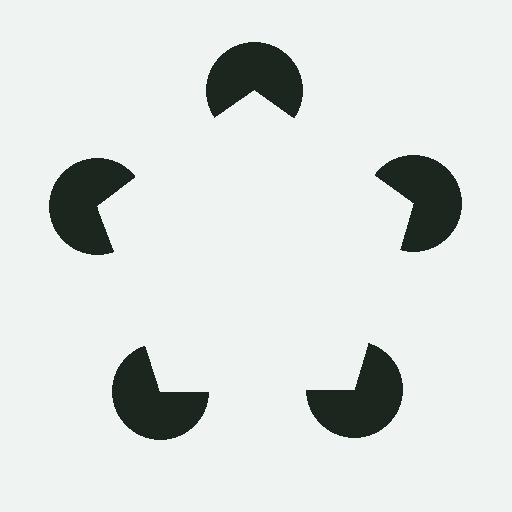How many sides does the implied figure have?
5 sides.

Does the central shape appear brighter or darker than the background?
It typically appears slightly brighter than the background, even though no actual brightness change is drawn.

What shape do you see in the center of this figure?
An illusory pentagon — its edges are inferred from the aligned wedge cuts in the pac-man discs, not physically drawn.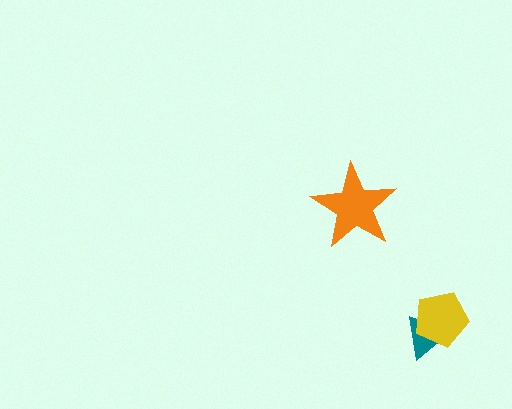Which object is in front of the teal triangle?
The yellow pentagon is in front of the teal triangle.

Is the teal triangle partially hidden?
Yes, it is partially covered by another shape.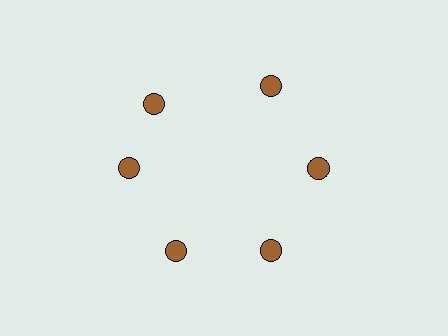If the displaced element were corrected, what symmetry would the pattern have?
It would have 6-fold rotational symmetry — the pattern would map onto itself every 60 degrees.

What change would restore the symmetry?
The symmetry would be restored by rotating it back into even spacing with its neighbors so that all 6 circles sit at equal angles and equal distance from the center.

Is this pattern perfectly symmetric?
No. The 6 brown circles are arranged in a ring, but one element near the 11 o'clock position is rotated out of alignment along the ring, breaking the 6-fold rotational symmetry.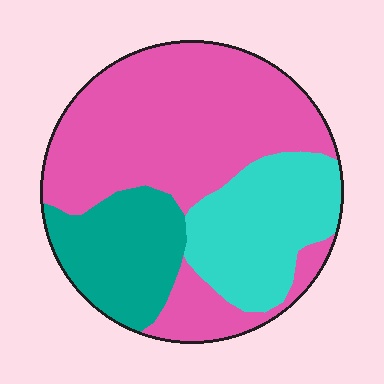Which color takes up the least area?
Teal, at roughly 20%.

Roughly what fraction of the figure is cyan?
Cyan covers around 25% of the figure.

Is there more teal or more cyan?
Cyan.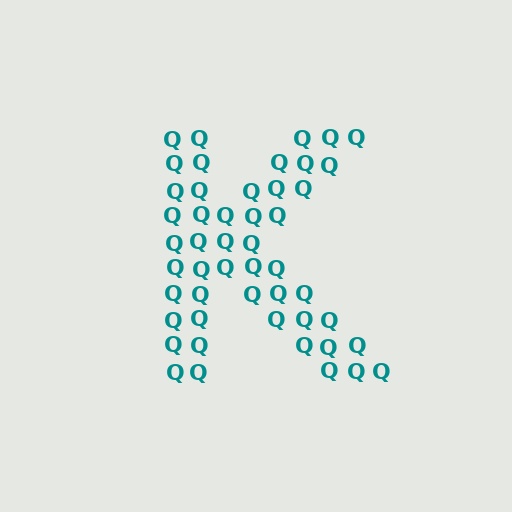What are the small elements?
The small elements are letter Q's.